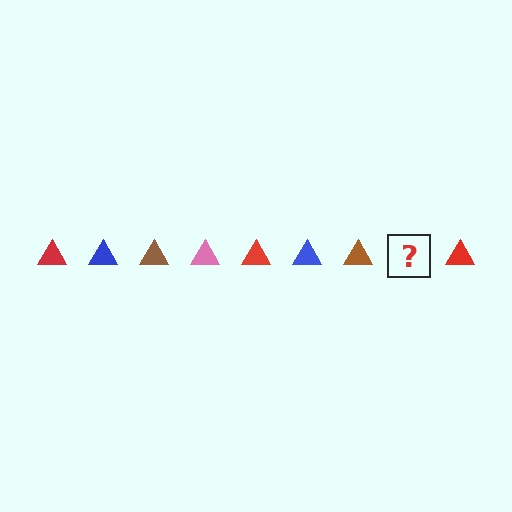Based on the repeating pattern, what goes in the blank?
The blank should be a pink triangle.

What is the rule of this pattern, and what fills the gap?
The rule is that the pattern cycles through red, blue, brown, pink triangles. The gap should be filled with a pink triangle.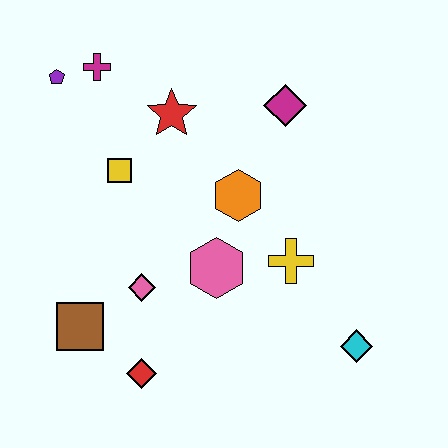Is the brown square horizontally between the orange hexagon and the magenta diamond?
No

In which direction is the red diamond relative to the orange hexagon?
The red diamond is below the orange hexagon.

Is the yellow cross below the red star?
Yes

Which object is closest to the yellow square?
The red star is closest to the yellow square.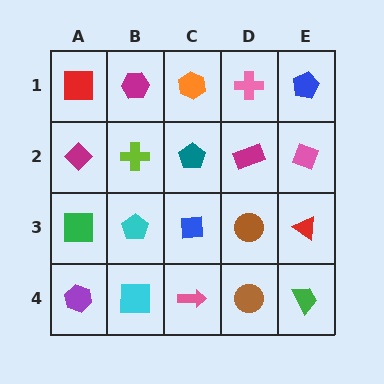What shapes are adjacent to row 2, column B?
A magenta hexagon (row 1, column B), a cyan pentagon (row 3, column B), a magenta diamond (row 2, column A), a teal pentagon (row 2, column C).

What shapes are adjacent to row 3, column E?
A pink diamond (row 2, column E), a green trapezoid (row 4, column E), a brown circle (row 3, column D).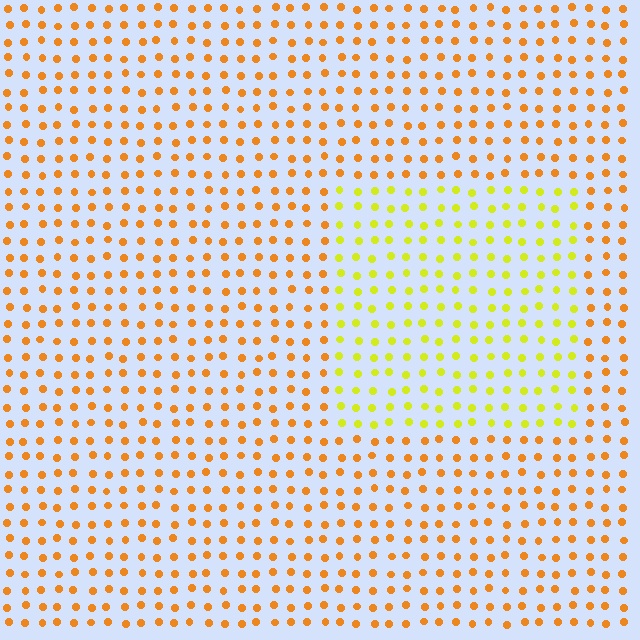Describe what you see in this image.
The image is filled with small orange elements in a uniform arrangement. A rectangle-shaped region is visible where the elements are tinted to a slightly different hue, forming a subtle color boundary.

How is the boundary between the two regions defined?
The boundary is defined purely by a slight shift in hue (about 37 degrees). Spacing, size, and orientation are identical on both sides.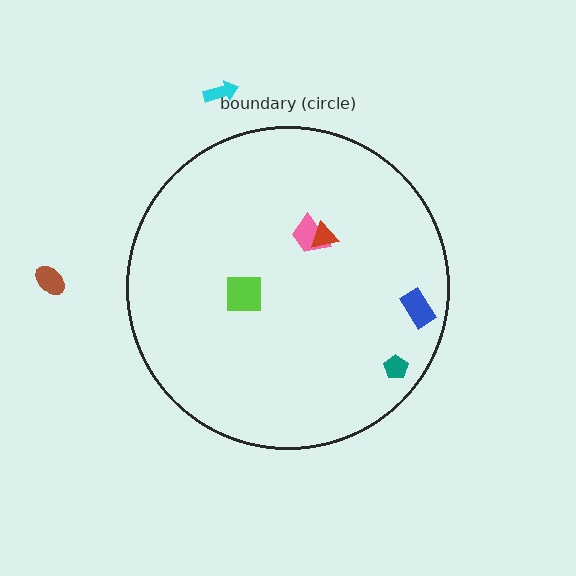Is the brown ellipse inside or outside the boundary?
Outside.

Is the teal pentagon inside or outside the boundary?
Inside.